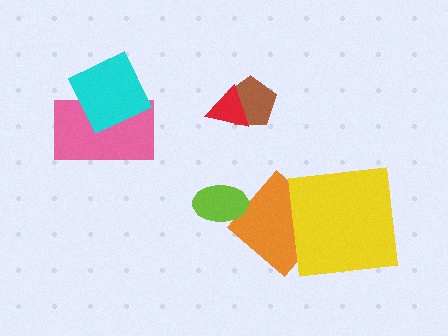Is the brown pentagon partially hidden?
Yes, it is partially covered by another shape.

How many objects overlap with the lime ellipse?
0 objects overlap with the lime ellipse.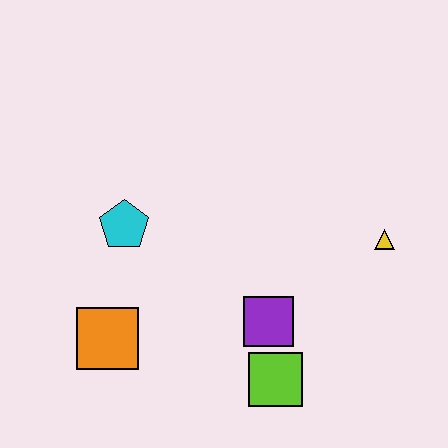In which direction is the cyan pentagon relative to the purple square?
The cyan pentagon is to the left of the purple square.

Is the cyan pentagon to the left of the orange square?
No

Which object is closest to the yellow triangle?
The purple square is closest to the yellow triangle.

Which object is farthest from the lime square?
The cyan pentagon is farthest from the lime square.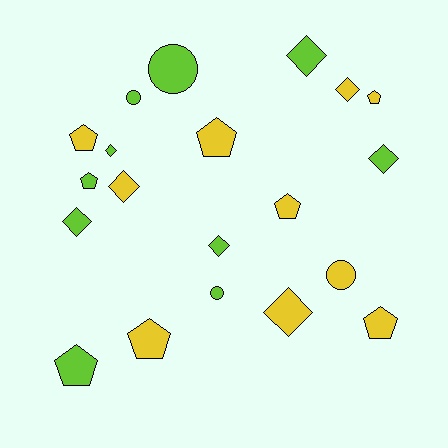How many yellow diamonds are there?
There are 3 yellow diamonds.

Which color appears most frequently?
Yellow, with 10 objects.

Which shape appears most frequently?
Pentagon, with 8 objects.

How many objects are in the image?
There are 20 objects.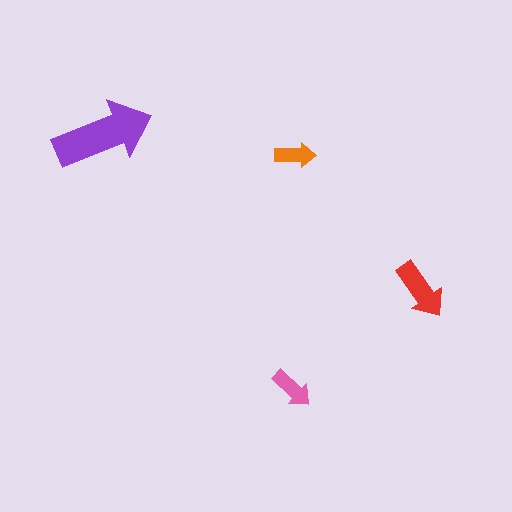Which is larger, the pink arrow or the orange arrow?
The pink one.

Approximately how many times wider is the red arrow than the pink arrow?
About 1.5 times wider.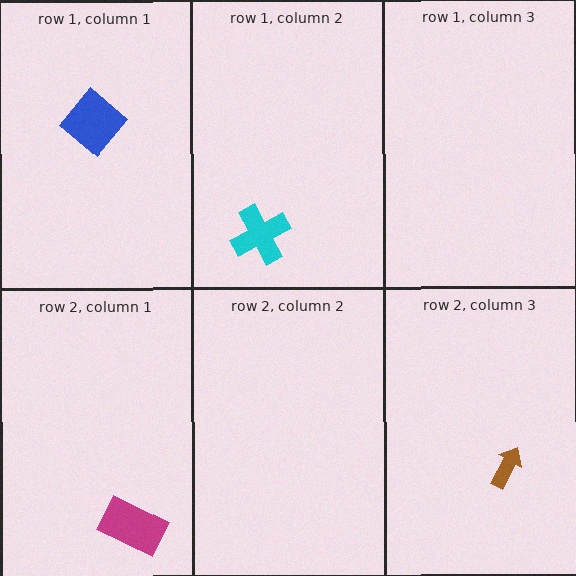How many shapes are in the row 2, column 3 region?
1.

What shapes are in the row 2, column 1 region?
The magenta rectangle.